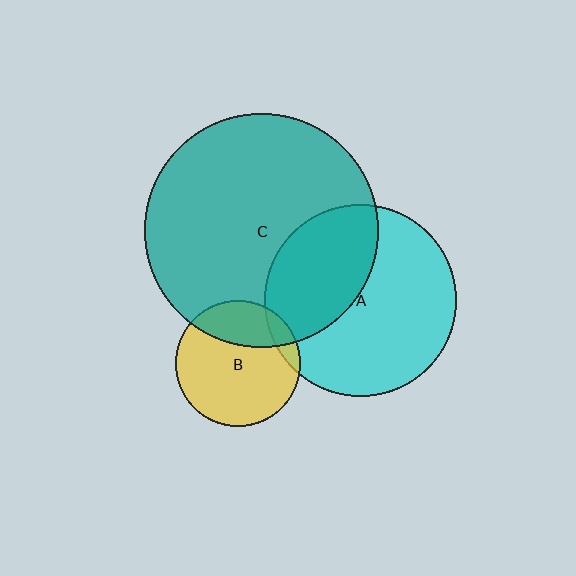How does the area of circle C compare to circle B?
Approximately 3.5 times.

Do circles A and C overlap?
Yes.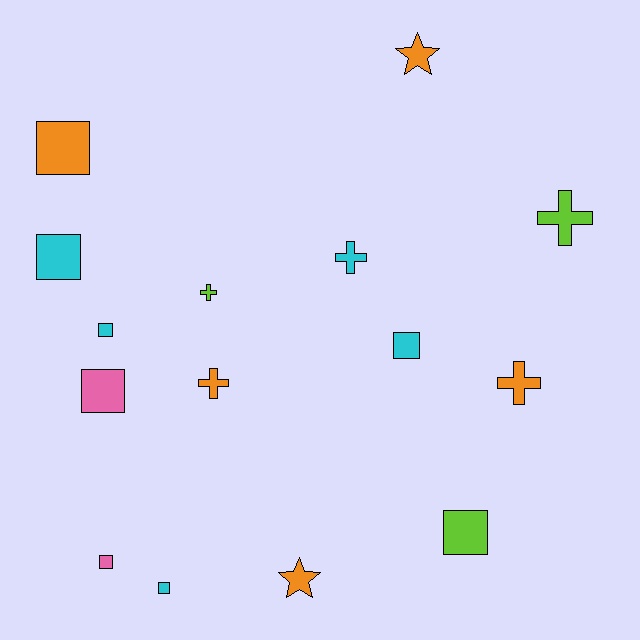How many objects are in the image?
There are 15 objects.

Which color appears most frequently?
Cyan, with 5 objects.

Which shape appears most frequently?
Square, with 8 objects.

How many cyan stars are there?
There are no cyan stars.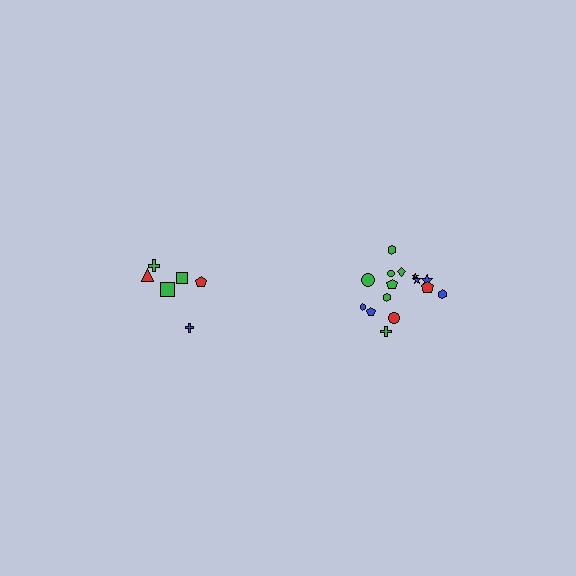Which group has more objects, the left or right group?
The right group.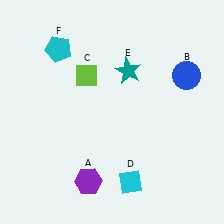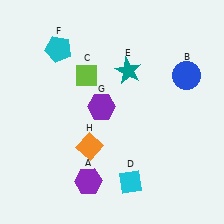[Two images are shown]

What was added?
A purple hexagon (G), an orange diamond (H) were added in Image 2.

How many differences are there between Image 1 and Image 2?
There are 2 differences between the two images.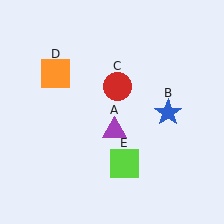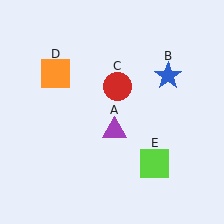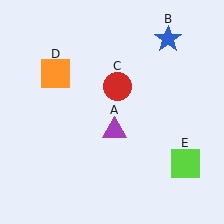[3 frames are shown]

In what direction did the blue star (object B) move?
The blue star (object B) moved up.